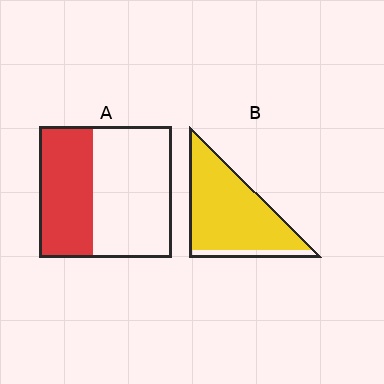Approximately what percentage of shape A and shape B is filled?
A is approximately 40% and B is approximately 90%.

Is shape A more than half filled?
No.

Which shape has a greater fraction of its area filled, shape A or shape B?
Shape B.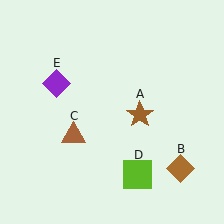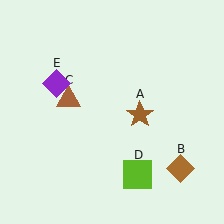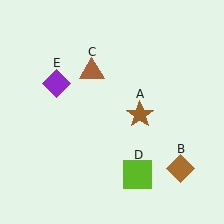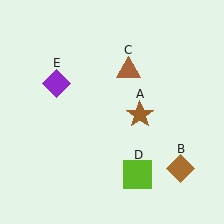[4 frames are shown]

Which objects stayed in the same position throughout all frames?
Brown star (object A) and brown diamond (object B) and lime square (object D) and purple diamond (object E) remained stationary.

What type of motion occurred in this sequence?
The brown triangle (object C) rotated clockwise around the center of the scene.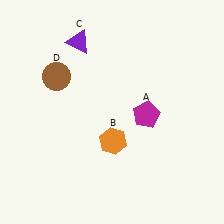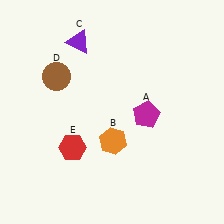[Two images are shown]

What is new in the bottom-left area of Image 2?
A red hexagon (E) was added in the bottom-left area of Image 2.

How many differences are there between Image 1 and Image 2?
There is 1 difference between the two images.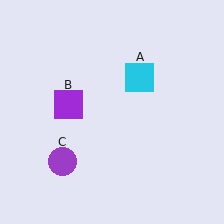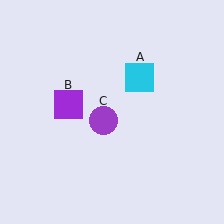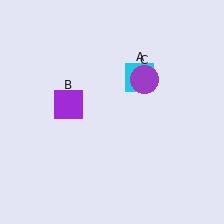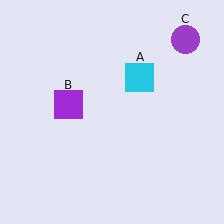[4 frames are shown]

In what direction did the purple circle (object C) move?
The purple circle (object C) moved up and to the right.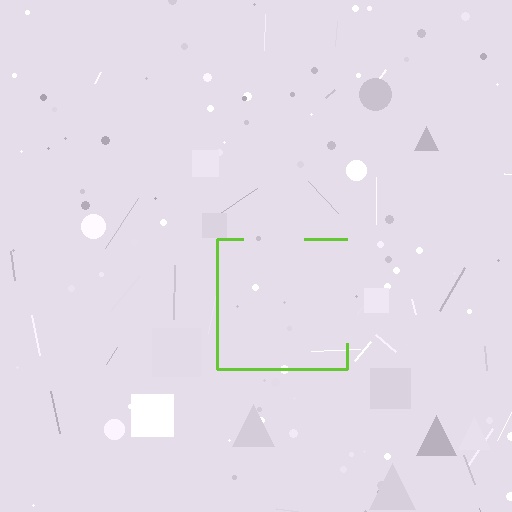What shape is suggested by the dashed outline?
The dashed outline suggests a square.